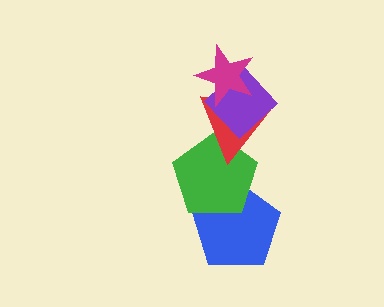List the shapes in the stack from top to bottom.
From top to bottom: the magenta star, the purple diamond, the red triangle, the green pentagon, the blue pentagon.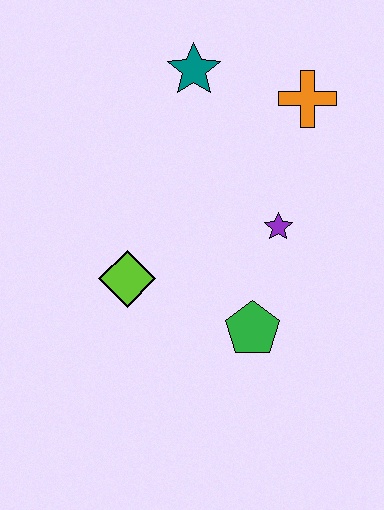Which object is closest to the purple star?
The green pentagon is closest to the purple star.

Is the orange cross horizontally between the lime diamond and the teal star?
No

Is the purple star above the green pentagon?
Yes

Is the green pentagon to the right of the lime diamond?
Yes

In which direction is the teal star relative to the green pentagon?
The teal star is above the green pentagon.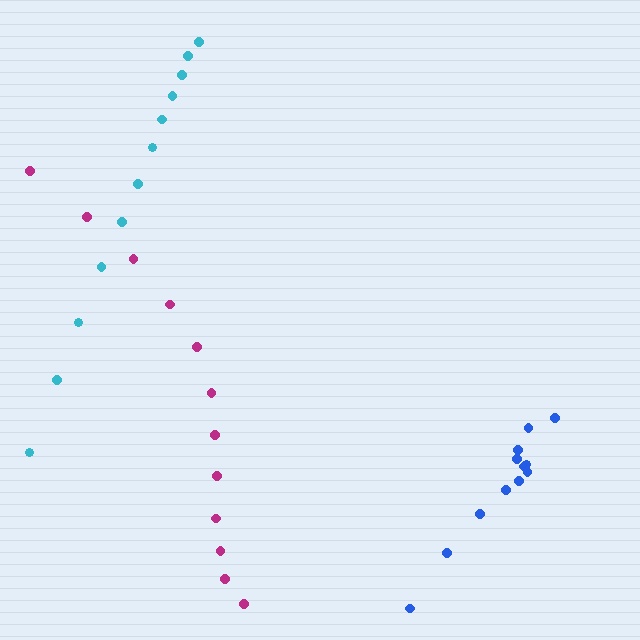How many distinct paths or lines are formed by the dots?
There are 3 distinct paths.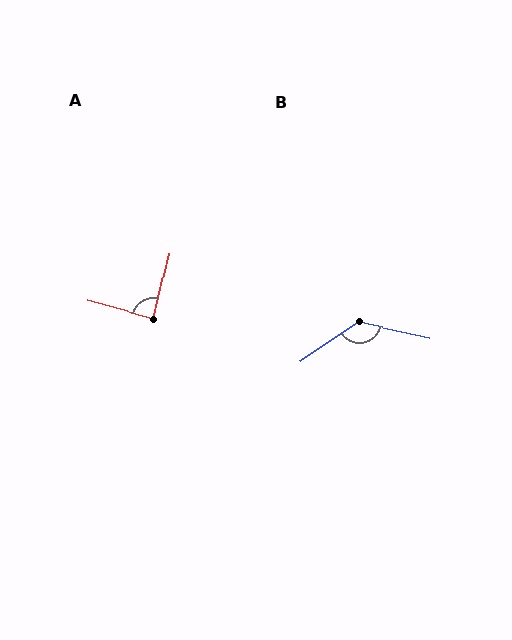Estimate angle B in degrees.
Approximately 133 degrees.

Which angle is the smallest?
A, at approximately 89 degrees.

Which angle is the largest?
B, at approximately 133 degrees.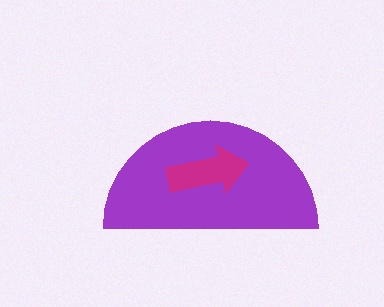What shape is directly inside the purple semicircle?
The magenta arrow.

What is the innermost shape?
The magenta arrow.